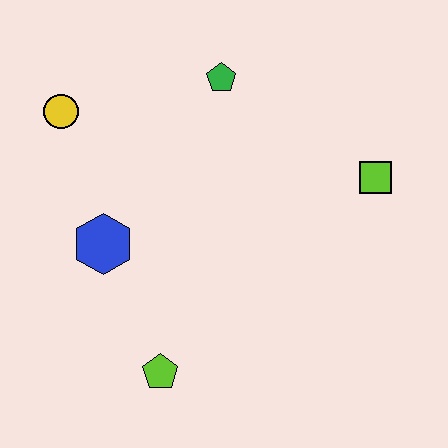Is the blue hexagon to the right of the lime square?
No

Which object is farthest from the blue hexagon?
The lime square is farthest from the blue hexagon.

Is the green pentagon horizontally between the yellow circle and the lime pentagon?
No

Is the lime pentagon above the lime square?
No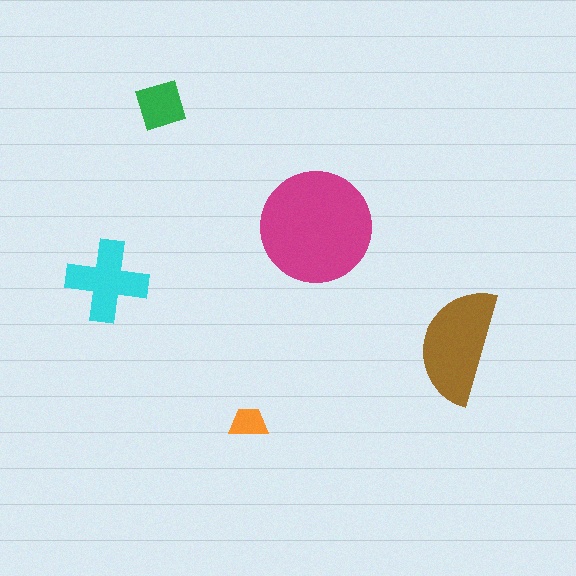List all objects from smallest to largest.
The orange trapezoid, the green diamond, the cyan cross, the brown semicircle, the magenta circle.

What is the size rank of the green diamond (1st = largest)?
4th.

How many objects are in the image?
There are 5 objects in the image.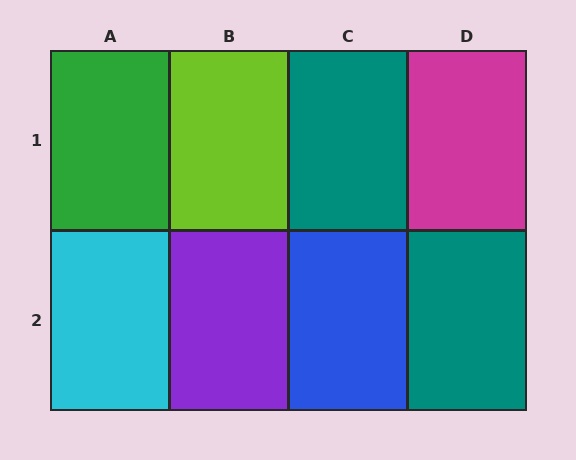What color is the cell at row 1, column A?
Green.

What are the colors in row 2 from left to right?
Cyan, purple, blue, teal.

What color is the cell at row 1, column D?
Magenta.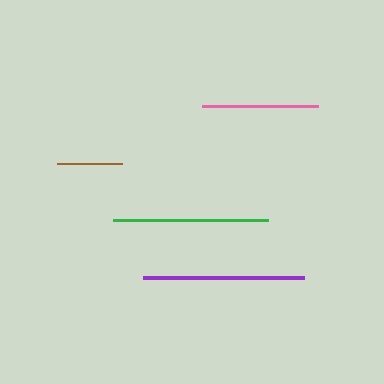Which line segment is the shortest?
The brown line is the shortest at approximately 65 pixels.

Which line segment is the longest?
The purple line is the longest at approximately 160 pixels.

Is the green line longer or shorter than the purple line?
The purple line is longer than the green line.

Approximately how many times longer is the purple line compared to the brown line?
The purple line is approximately 2.5 times the length of the brown line.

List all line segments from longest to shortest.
From longest to shortest: purple, green, pink, brown.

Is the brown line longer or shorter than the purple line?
The purple line is longer than the brown line.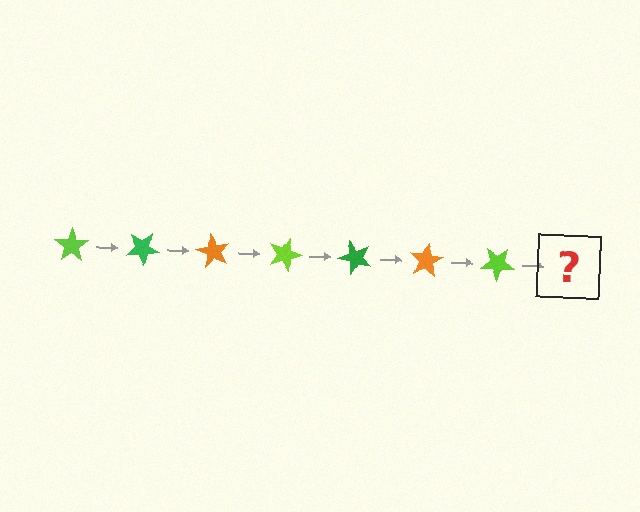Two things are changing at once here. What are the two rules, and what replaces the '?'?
The two rules are that it rotates 30 degrees each step and the color cycles through lime, green, and orange. The '?' should be a green star, rotated 210 degrees from the start.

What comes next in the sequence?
The next element should be a green star, rotated 210 degrees from the start.